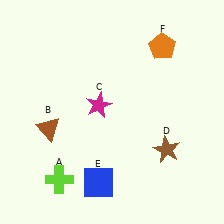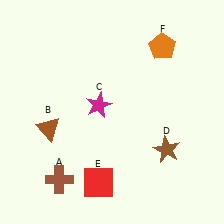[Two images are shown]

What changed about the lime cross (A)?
In Image 1, A is lime. In Image 2, it changed to brown.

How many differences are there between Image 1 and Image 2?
There are 2 differences between the two images.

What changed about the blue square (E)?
In Image 1, E is blue. In Image 2, it changed to red.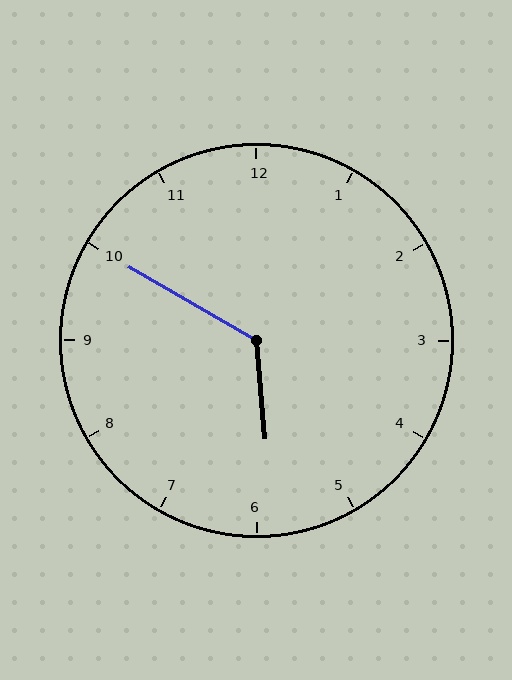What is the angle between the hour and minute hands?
Approximately 125 degrees.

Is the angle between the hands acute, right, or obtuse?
It is obtuse.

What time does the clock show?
5:50.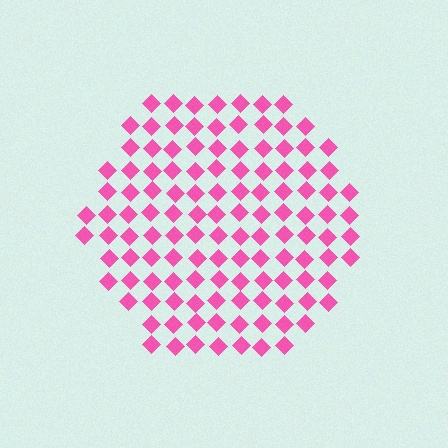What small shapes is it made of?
It is made of small diamonds.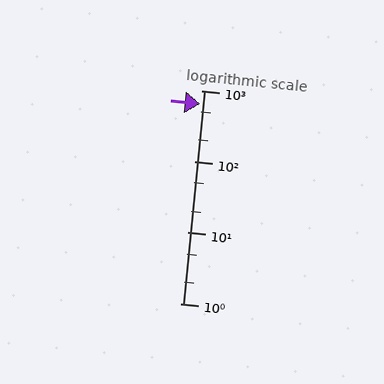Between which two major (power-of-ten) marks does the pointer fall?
The pointer is between 100 and 1000.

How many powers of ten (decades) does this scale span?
The scale spans 3 decades, from 1 to 1000.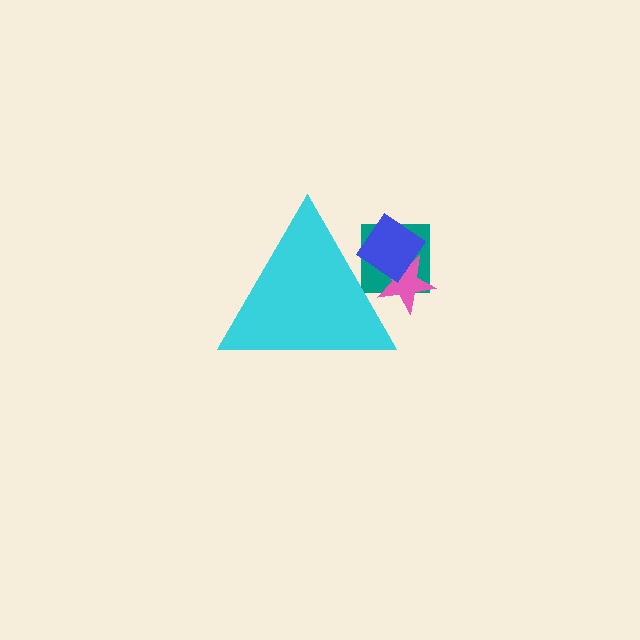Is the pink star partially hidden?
Yes, the pink star is partially hidden behind the cyan triangle.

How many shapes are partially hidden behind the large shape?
3 shapes are partially hidden.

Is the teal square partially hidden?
Yes, the teal square is partially hidden behind the cyan triangle.